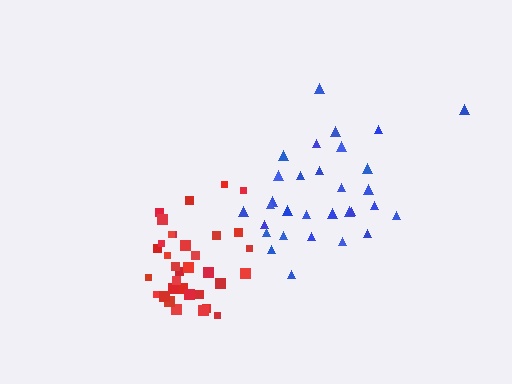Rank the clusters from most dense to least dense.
red, blue.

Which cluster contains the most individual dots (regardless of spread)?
Red (34).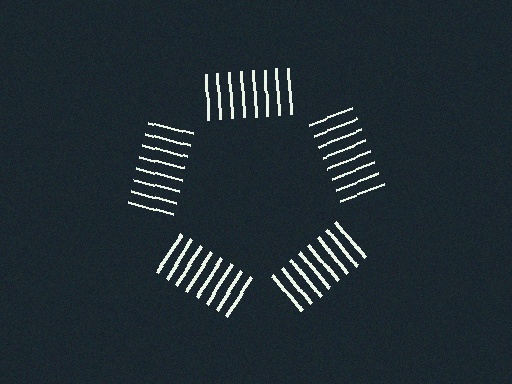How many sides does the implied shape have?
5 sides — the line-ends trace a pentagon.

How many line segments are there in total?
40 — 8 along each of the 5 edges.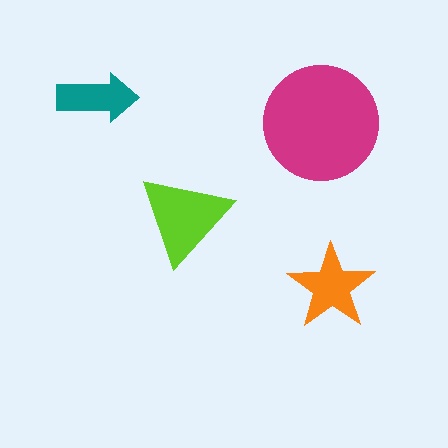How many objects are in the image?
There are 4 objects in the image.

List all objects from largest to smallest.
The magenta circle, the lime triangle, the orange star, the teal arrow.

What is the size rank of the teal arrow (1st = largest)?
4th.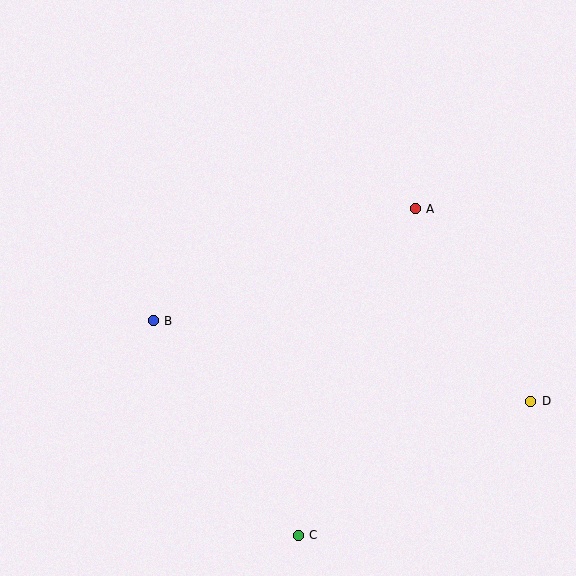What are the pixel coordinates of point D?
Point D is at (531, 401).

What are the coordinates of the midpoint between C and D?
The midpoint between C and D is at (414, 468).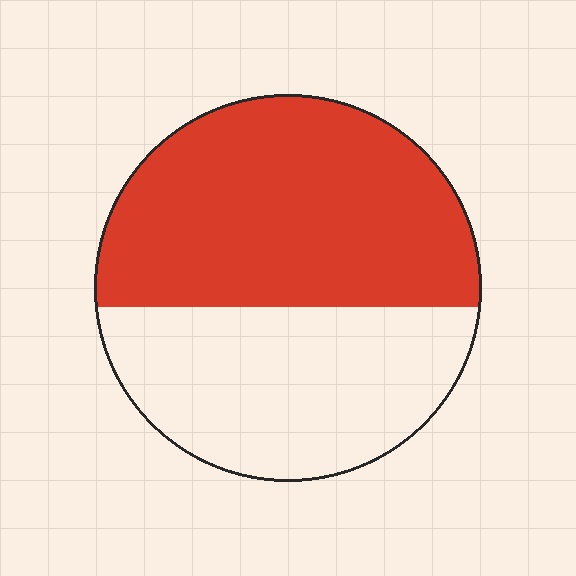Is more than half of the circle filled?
Yes.